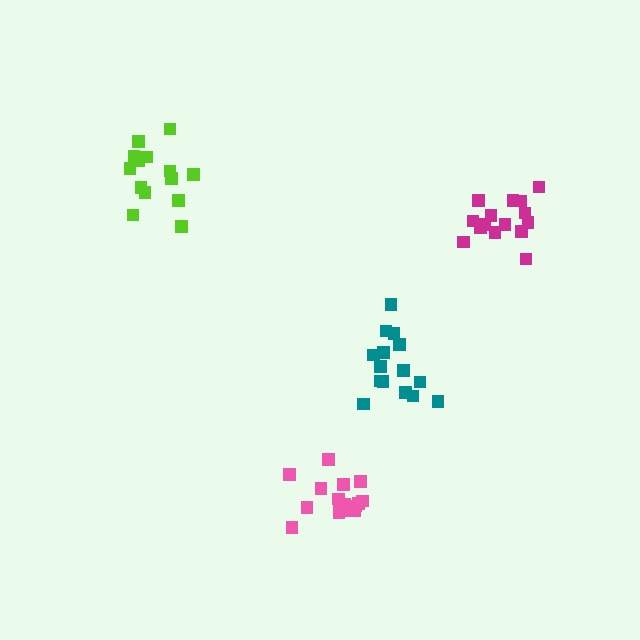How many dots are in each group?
Group 1: 15 dots, Group 2: 15 dots, Group 3: 14 dots, Group 4: 16 dots (60 total).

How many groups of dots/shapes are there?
There are 4 groups.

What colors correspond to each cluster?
The clusters are colored: teal, magenta, lime, pink.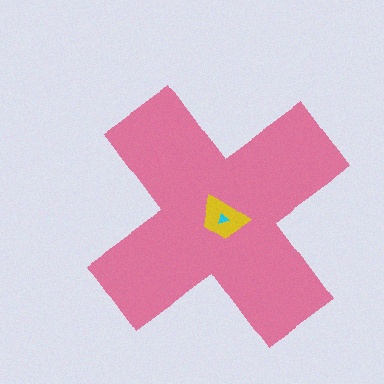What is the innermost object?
The cyan triangle.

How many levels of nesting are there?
3.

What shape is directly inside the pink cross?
The yellow trapezoid.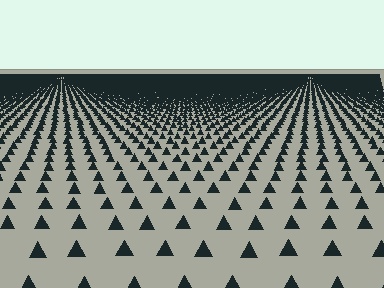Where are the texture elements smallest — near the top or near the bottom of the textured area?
Near the top.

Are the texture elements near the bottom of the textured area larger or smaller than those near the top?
Larger. Near the bottom, elements are closer to the viewer and appear at a bigger on-screen size.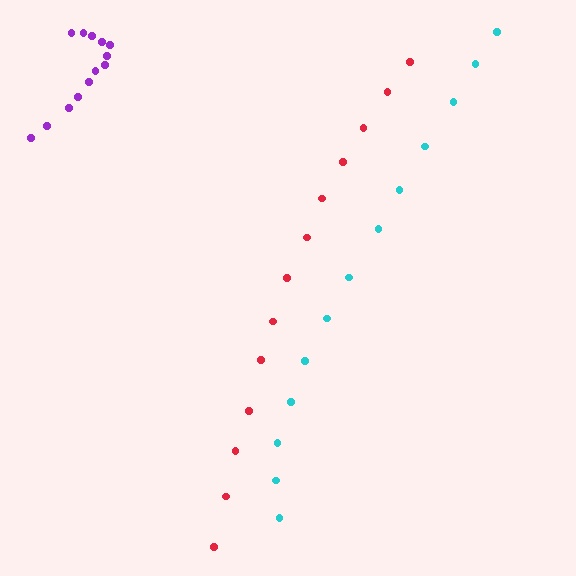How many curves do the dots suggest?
There are 3 distinct paths.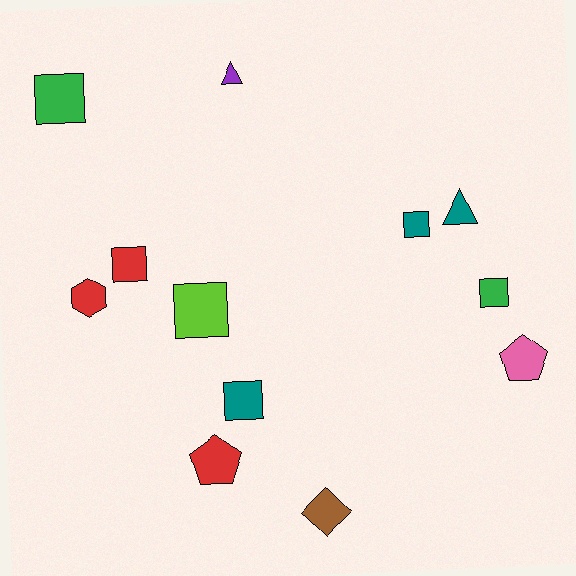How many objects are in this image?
There are 12 objects.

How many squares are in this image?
There are 6 squares.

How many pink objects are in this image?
There is 1 pink object.